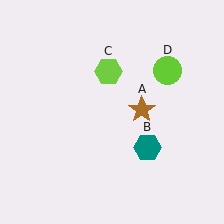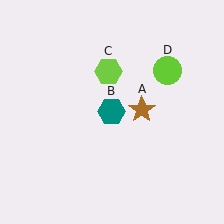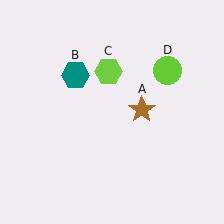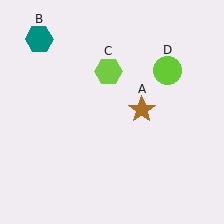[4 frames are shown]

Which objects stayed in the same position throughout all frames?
Brown star (object A) and lime hexagon (object C) and lime circle (object D) remained stationary.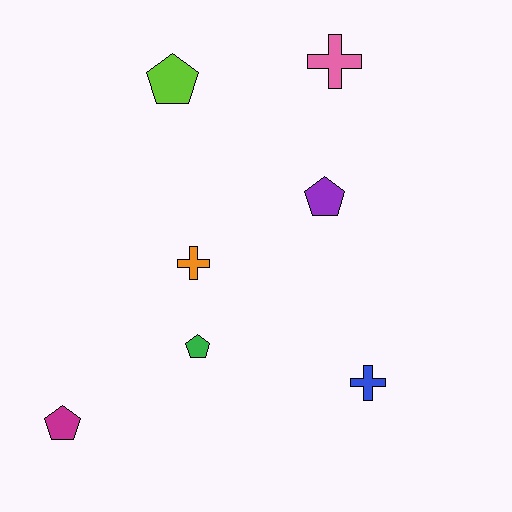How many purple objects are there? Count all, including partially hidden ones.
There is 1 purple object.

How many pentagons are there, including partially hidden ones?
There are 4 pentagons.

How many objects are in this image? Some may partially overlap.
There are 7 objects.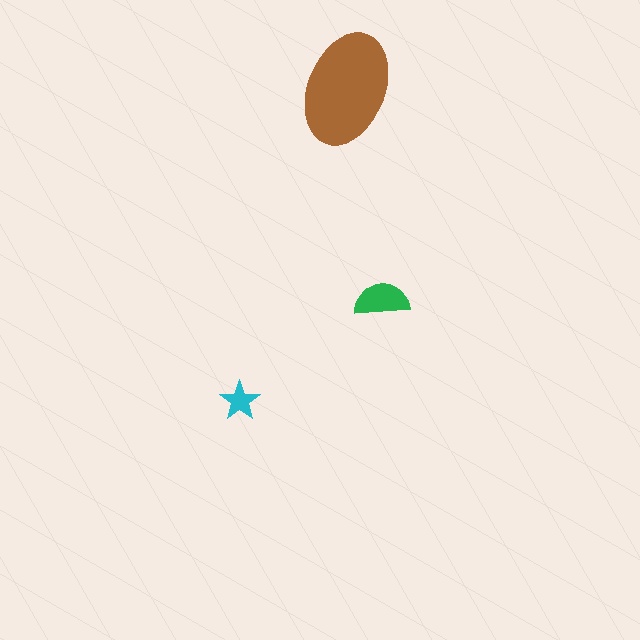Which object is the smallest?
The cyan star.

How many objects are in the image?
There are 3 objects in the image.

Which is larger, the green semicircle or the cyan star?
The green semicircle.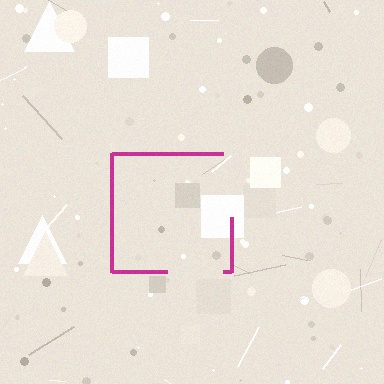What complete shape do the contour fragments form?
The contour fragments form a square.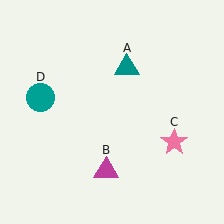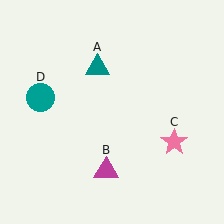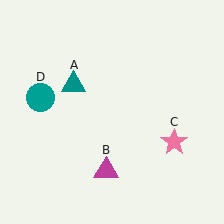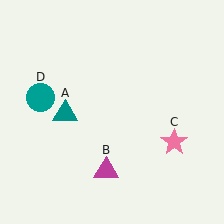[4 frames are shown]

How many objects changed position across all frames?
1 object changed position: teal triangle (object A).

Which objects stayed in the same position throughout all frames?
Magenta triangle (object B) and pink star (object C) and teal circle (object D) remained stationary.